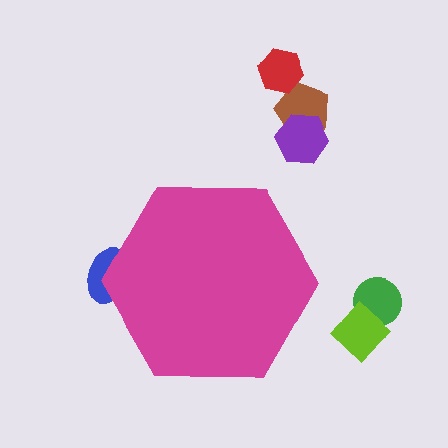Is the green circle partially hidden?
No, the green circle is fully visible.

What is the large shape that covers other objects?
A magenta hexagon.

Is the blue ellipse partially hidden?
Yes, the blue ellipse is partially hidden behind the magenta hexagon.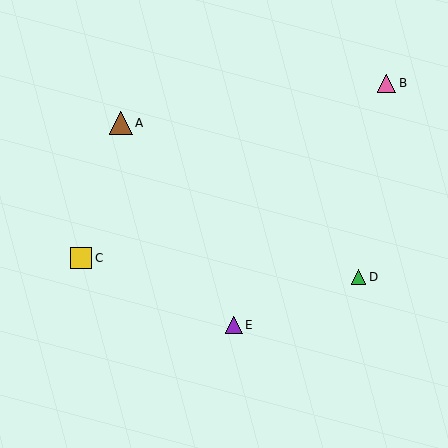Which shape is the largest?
The brown triangle (labeled A) is the largest.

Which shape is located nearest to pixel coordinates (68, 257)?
The yellow square (labeled C) at (81, 258) is nearest to that location.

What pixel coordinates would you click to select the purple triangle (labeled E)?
Click at (234, 325) to select the purple triangle E.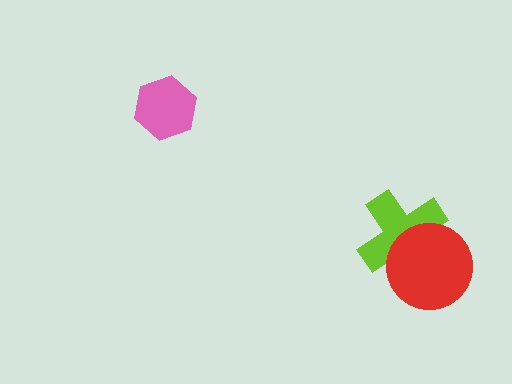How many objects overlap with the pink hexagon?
0 objects overlap with the pink hexagon.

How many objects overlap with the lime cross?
1 object overlaps with the lime cross.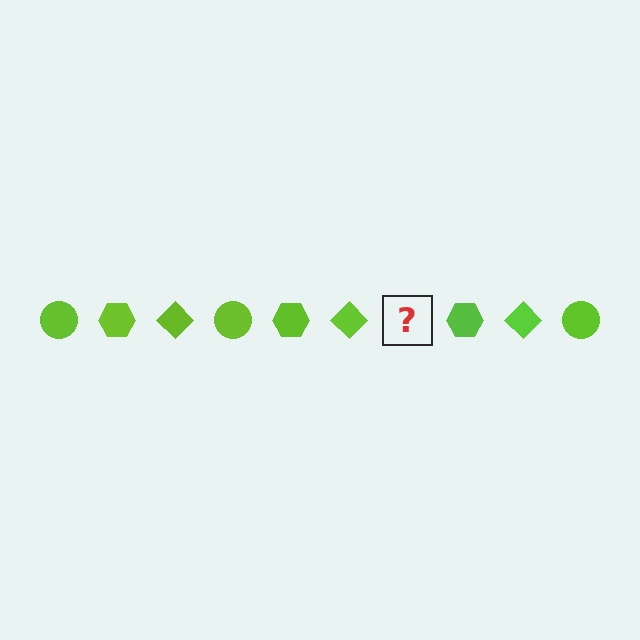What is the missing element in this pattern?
The missing element is a lime circle.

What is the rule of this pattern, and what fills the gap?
The rule is that the pattern cycles through circle, hexagon, diamond shapes in lime. The gap should be filled with a lime circle.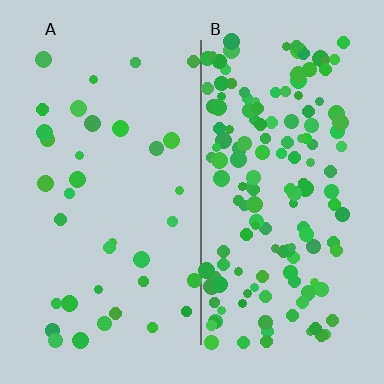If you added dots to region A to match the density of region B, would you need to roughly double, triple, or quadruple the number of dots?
Approximately quadruple.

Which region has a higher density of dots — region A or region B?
B (the right).